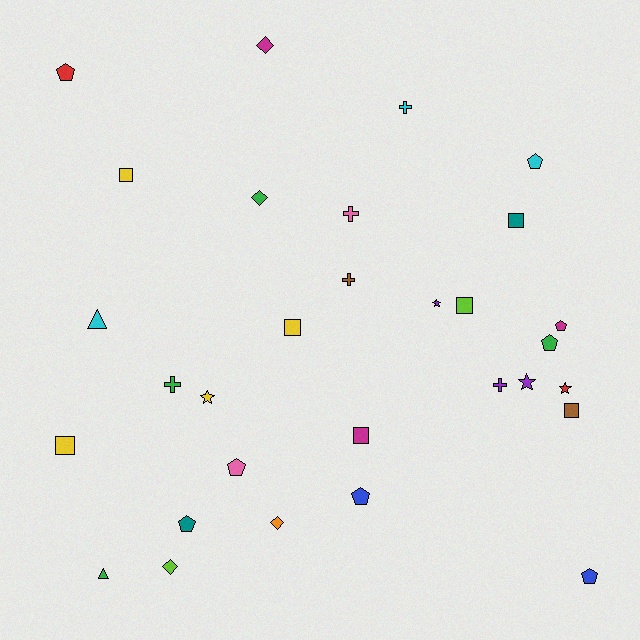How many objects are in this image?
There are 30 objects.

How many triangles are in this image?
There are 2 triangles.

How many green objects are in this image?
There are 4 green objects.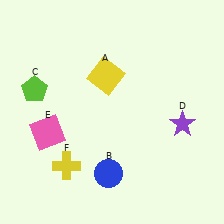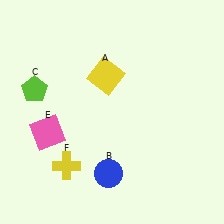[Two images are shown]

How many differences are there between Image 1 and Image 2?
There is 1 difference between the two images.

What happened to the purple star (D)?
The purple star (D) was removed in Image 2. It was in the bottom-right area of Image 1.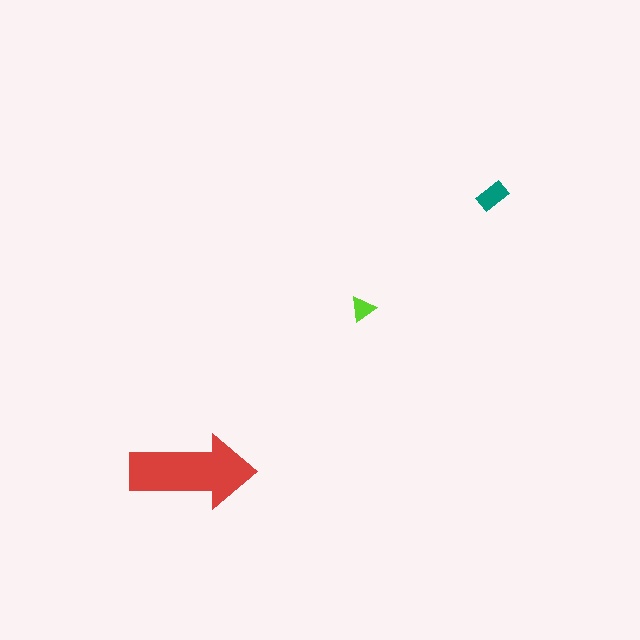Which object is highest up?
The teal rectangle is topmost.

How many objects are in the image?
There are 3 objects in the image.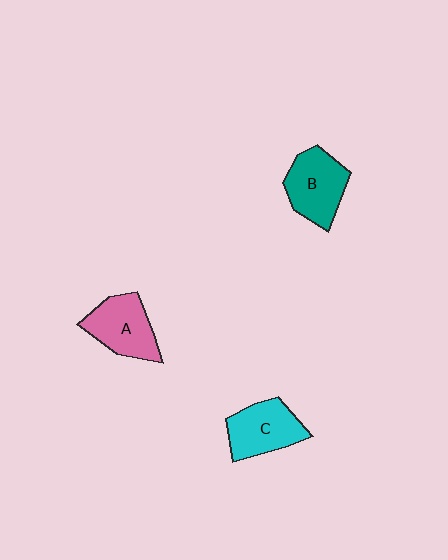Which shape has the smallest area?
Shape C (cyan).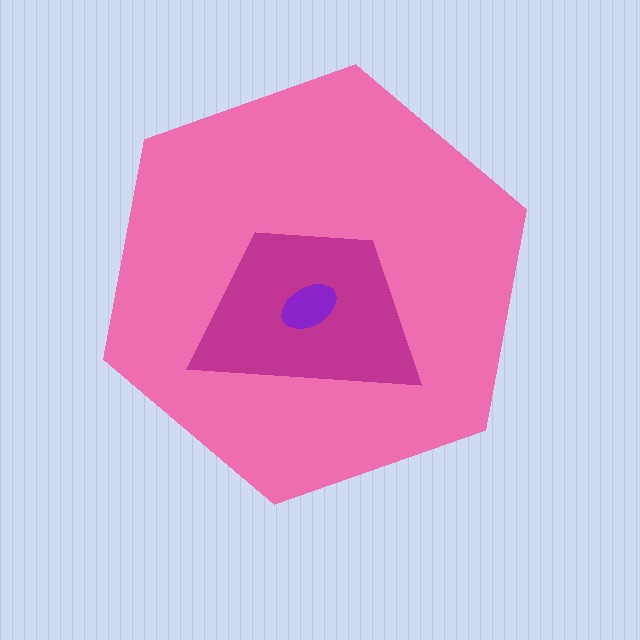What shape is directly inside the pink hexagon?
The magenta trapezoid.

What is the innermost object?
The purple ellipse.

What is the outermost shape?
The pink hexagon.